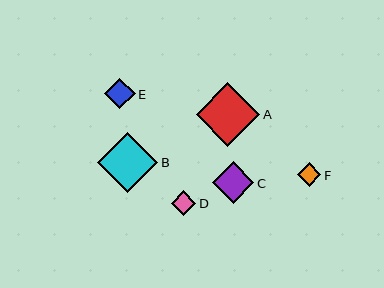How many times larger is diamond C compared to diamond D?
Diamond C is approximately 1.7 times the size of diamond D.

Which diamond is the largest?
Diamond A is the largest with a size of approximately 63 pixels.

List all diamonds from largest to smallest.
From largest to smallest: A, B, C, E, D, F.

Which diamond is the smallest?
Diamond F is the smallest with a size of approximately 23 pixels.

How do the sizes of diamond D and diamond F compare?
Diamond D and diamond F are approximately the same size.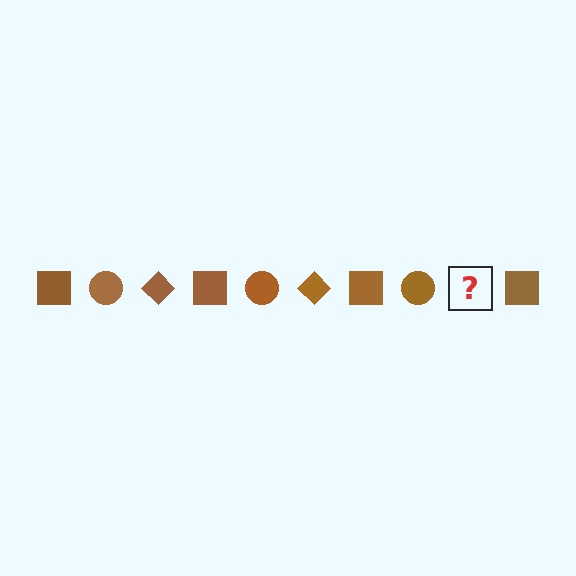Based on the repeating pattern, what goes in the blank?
The blank should be a brown diamond.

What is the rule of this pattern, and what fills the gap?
The rule is that the pattern cycles through square, circle, diamond shapes in brown. The gap should be filled with a brown diamond.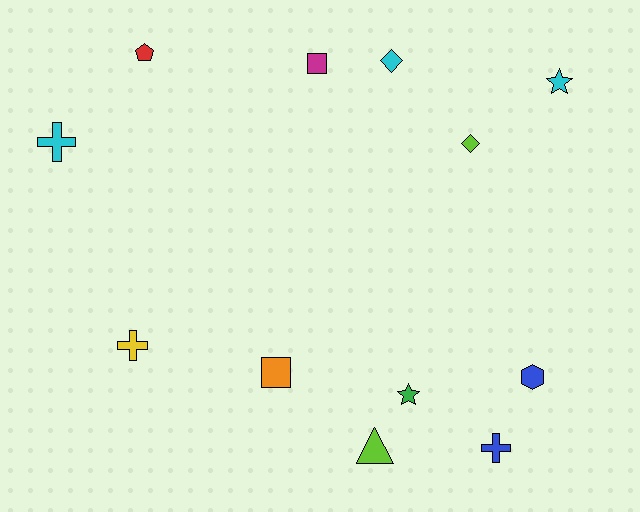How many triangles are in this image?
There is 1 triangle.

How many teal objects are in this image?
There are no teal objects.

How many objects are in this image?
There are 12 objects.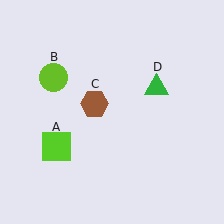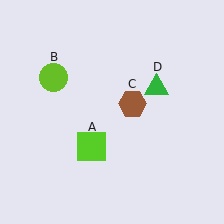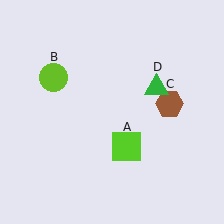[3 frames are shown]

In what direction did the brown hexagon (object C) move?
The brown hexagon (object C) moved right.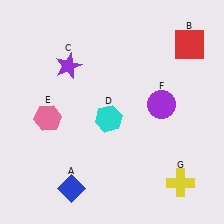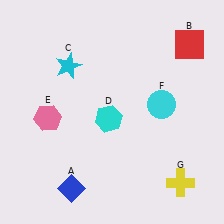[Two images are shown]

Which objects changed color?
C changed from purple to cyan. F changed from purple to cyan.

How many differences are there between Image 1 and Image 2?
There are 2 differences between the two images.